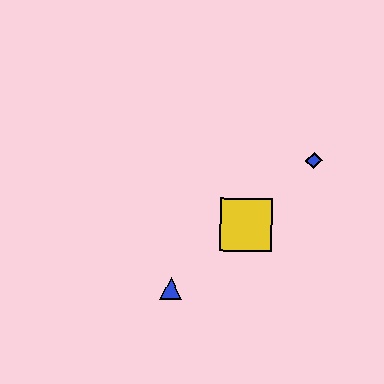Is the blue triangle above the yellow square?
No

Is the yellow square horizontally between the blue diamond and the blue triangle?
Yes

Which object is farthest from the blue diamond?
The blue triangle is farthest from the blue diamond.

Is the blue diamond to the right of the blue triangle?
Yes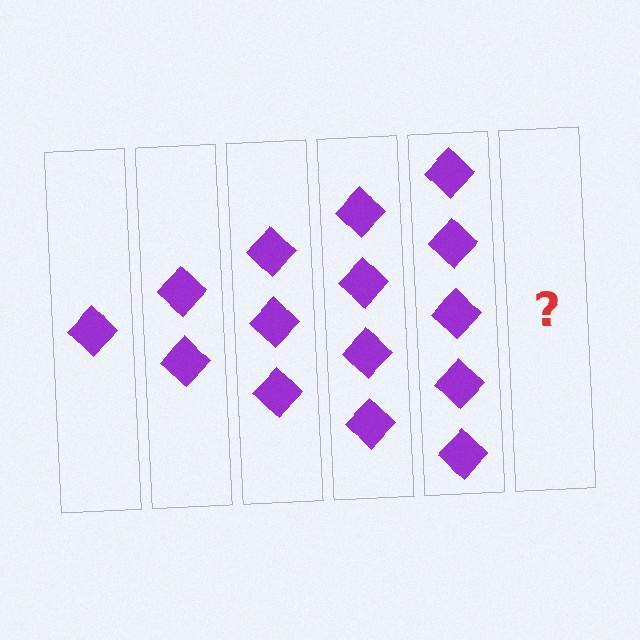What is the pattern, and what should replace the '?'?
The pattern is that each step adds one more diamond. The '?' should be 6 diamonds.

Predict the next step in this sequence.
The next step is 6 diamonds.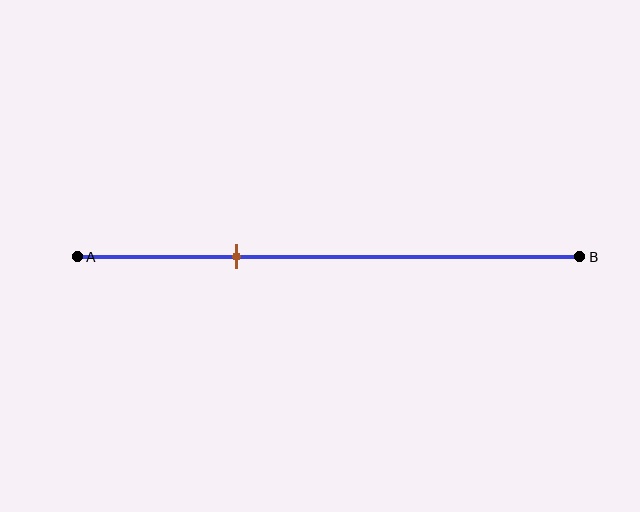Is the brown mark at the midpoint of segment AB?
No, the mark is at about 30% from A, not at the 50% midpoint.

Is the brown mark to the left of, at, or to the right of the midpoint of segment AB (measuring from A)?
The brown mark is to the left of the midpoint of segment AB.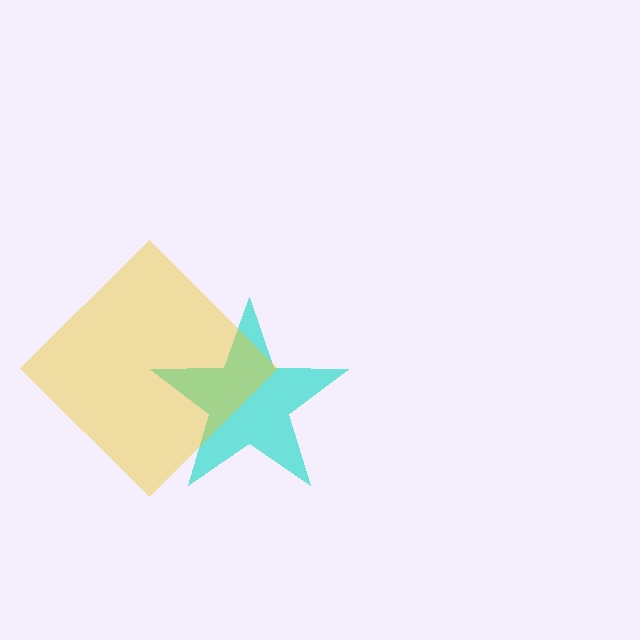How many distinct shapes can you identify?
There are 2 distinct shapes: a cyan star, a yellow diamond.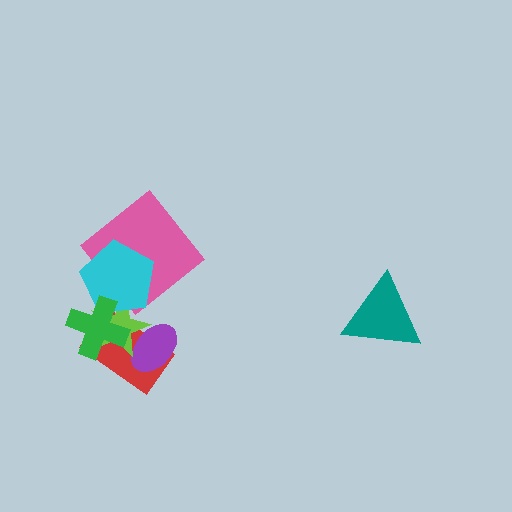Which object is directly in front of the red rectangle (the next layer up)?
The purple ellipse is directly in front of the red rectangle.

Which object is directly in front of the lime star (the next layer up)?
The cyan pentagon is directly in front of the lime star.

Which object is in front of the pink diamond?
The cyan pentagon is in front of the pink diamond.